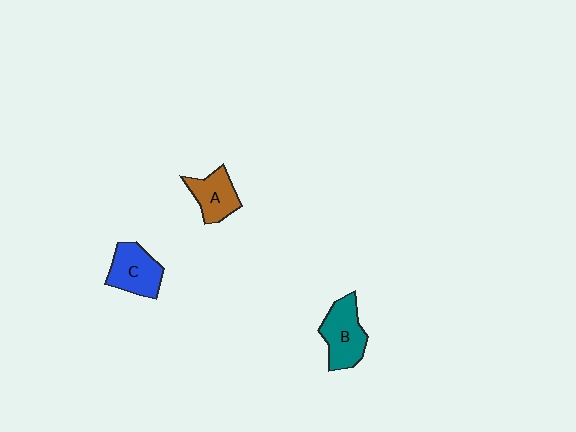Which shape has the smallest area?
Shape A (brown).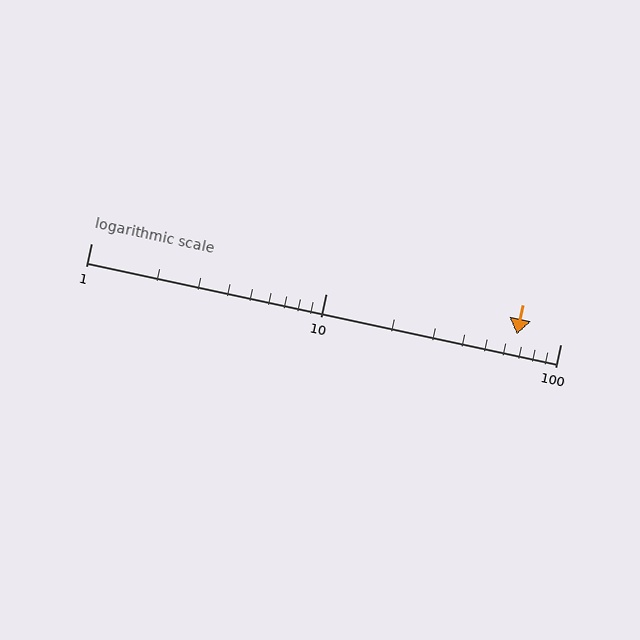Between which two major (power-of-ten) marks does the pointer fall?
The pointer is between 10 and 100.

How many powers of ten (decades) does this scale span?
The scale spans 2 decades, from 1 to 100.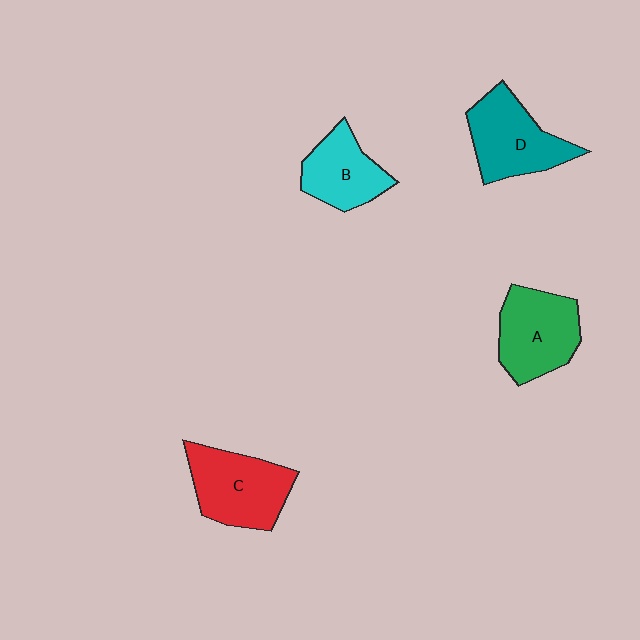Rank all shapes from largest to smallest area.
From largest to smallest: C (red), D (teal), A (green), B (cyan).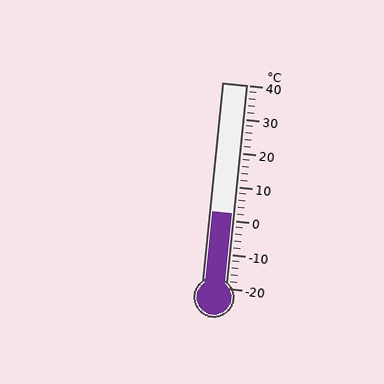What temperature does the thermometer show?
The thermometer shows approximately 2°C.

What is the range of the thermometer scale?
The thermometer scale ranges from -20°C to 40°C.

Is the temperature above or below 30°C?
The temperature is below 30°C.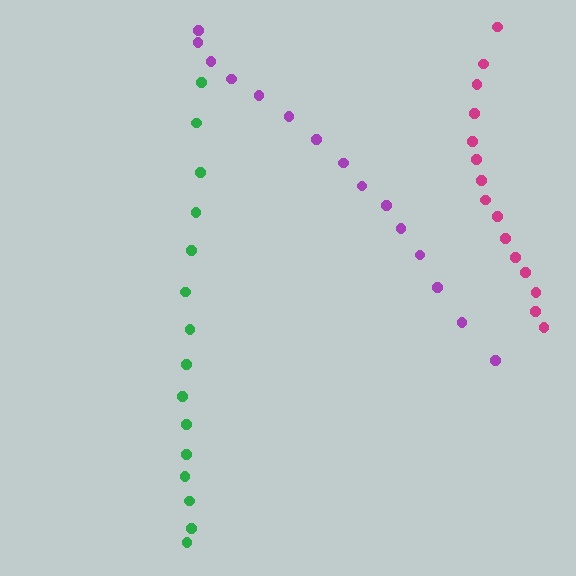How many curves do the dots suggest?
There are 3 distinct paths.